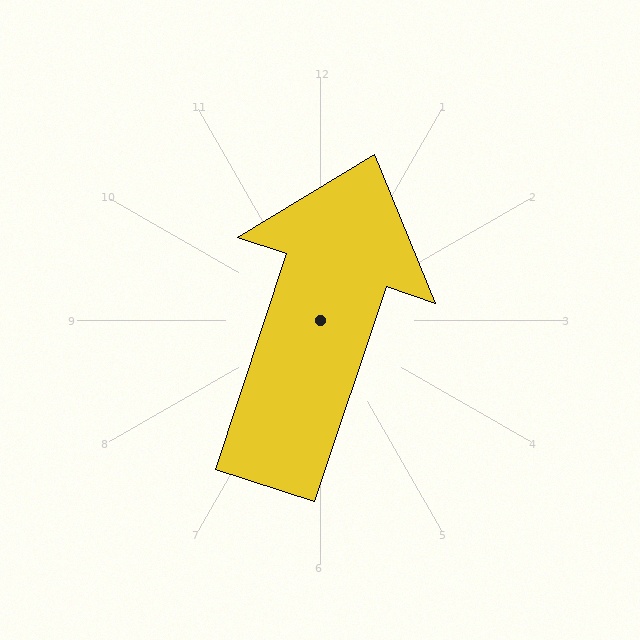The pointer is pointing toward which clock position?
Roughly 1 o'clock.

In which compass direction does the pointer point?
North.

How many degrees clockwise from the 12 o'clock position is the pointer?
Approximately 18 degrees.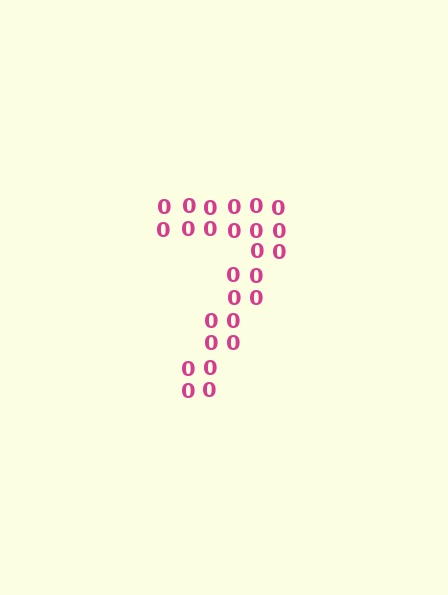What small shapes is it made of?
It is made of small digit 0's.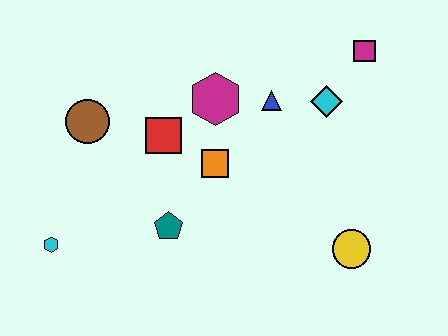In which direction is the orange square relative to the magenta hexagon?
The orange square is below the magenta hexagon.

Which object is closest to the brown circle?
The red square is closest to the brown circle.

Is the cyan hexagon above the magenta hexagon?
No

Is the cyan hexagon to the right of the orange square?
No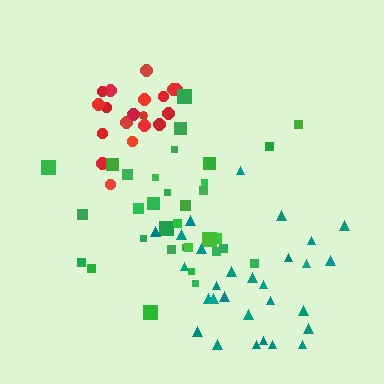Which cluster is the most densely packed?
Red.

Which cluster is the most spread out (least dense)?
Green.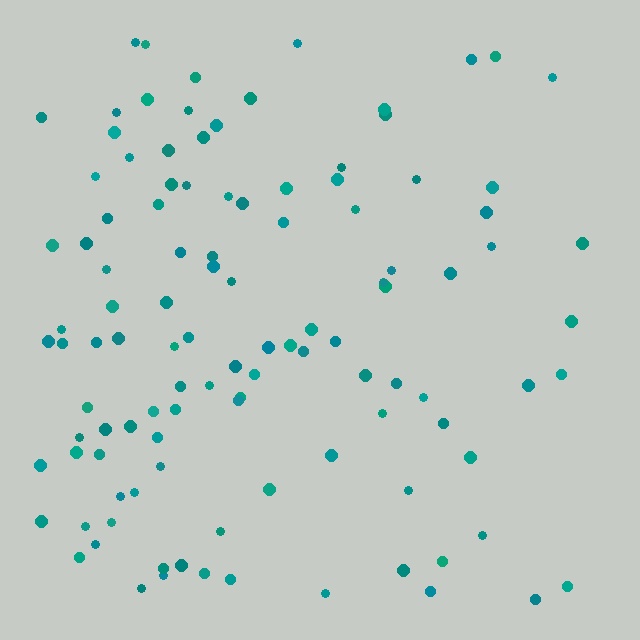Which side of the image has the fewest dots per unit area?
The right.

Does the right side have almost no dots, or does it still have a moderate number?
Still a moderate number, just noticeably fewer than the left.